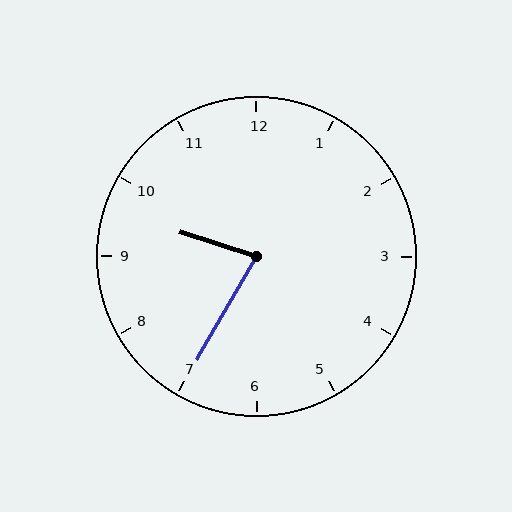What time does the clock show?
9:35.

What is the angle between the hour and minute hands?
Approximately 78 degrees.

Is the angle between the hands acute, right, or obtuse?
It is acute.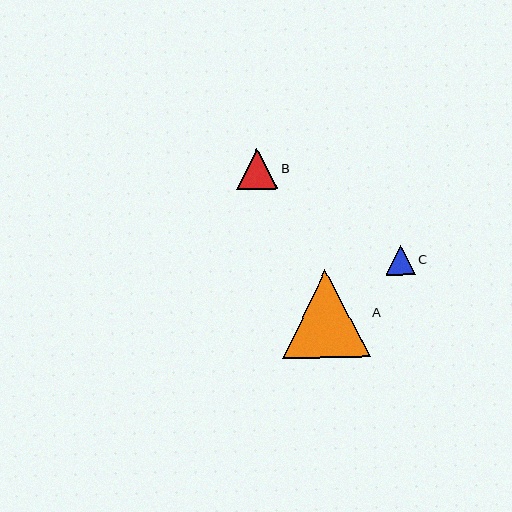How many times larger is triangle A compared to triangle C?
Triangle A is approximately 2.9 times the size of triangle C.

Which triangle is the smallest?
Triangle C is the smallest with a size of approximately 30 pixels.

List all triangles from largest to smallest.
From largest to smallest: A, B, C.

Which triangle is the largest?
Triangle A is the largest with a size of approximately 87 pixels.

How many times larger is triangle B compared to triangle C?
Triangle B is approximately 1.4 times the size of triangle C.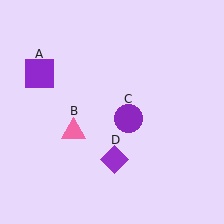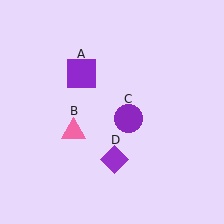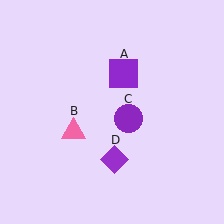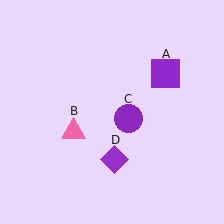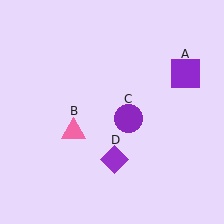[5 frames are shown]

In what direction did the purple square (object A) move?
The purple square (object A) moved right.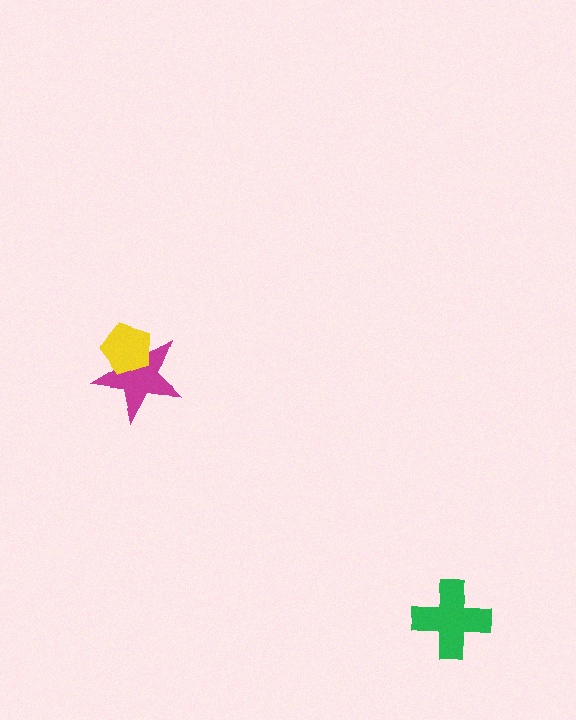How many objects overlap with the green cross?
0 objects overlap with the green cross.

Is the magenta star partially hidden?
Yes, it is partially covered by another shape.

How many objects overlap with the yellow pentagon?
1 object overlaps with the yellow pentagon.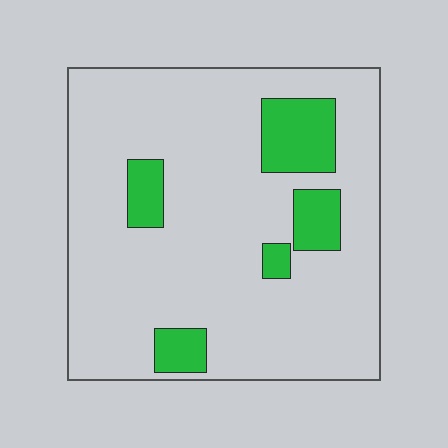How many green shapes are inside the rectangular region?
5.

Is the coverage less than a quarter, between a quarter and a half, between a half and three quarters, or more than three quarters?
Less than a quarter.